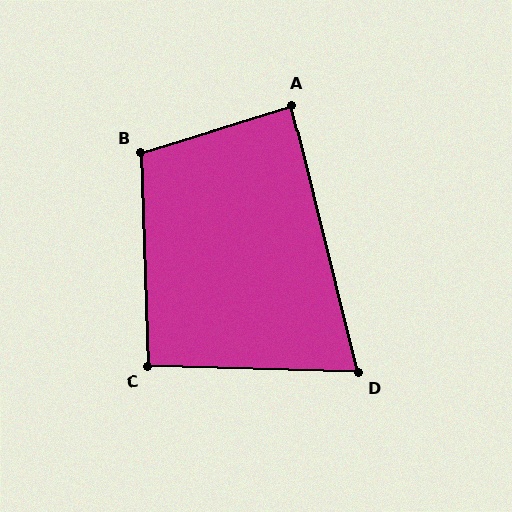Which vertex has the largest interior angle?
B, at approximately 105 degrees.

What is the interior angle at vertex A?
Approximately 87 degrees (approximately right).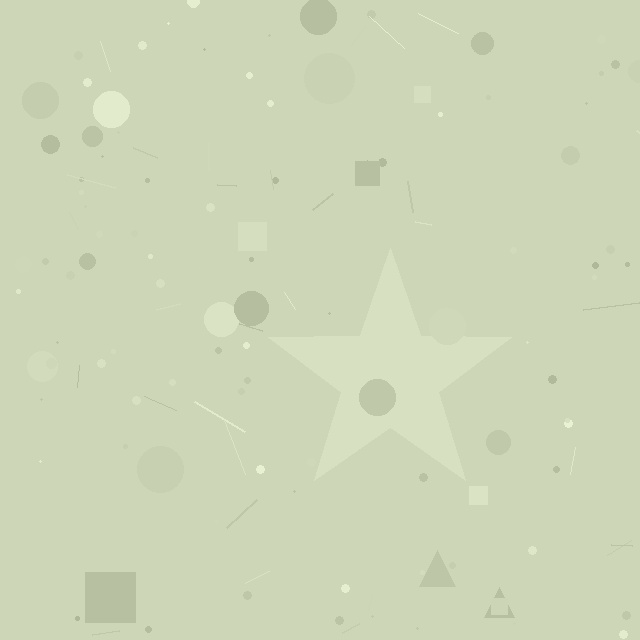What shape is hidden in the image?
A star is hidden in the image.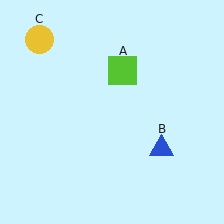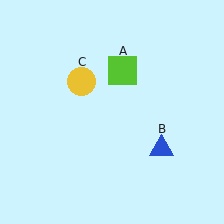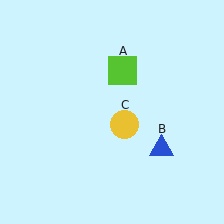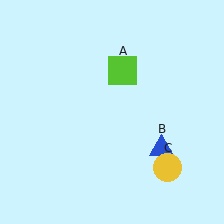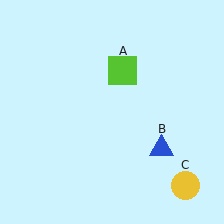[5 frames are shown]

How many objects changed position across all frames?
1 object changed position: yellow circle (object C).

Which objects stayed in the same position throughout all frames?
Lime square (object A) and blue triangle (object B) remained stationary.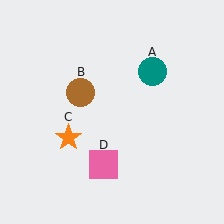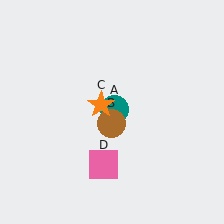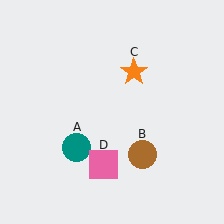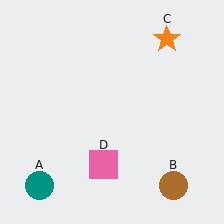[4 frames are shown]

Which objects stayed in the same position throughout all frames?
Pink square (object D) remained stationary.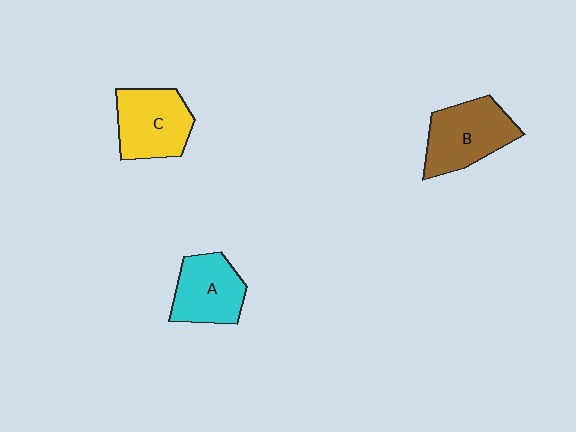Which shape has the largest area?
Shape B (brown).